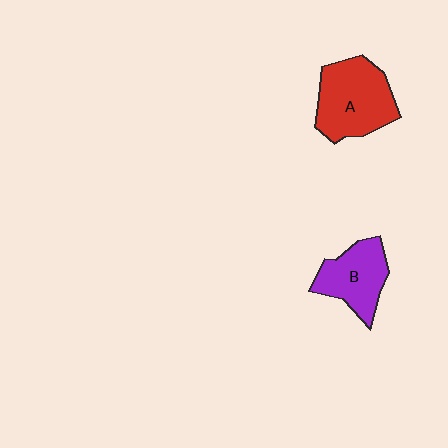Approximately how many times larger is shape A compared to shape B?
Approximately 1.3 times.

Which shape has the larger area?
Shape A (red).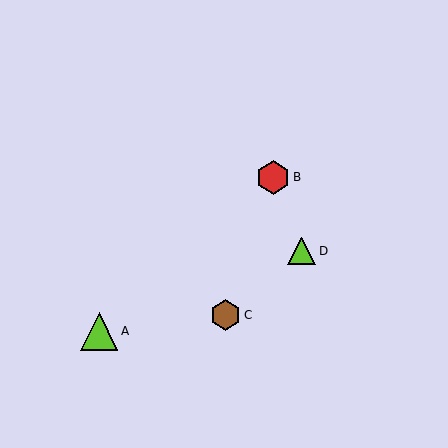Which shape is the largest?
The lime triangle (labeled A) is the largest.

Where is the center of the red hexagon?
The center of the red hexagon is at (273, 177).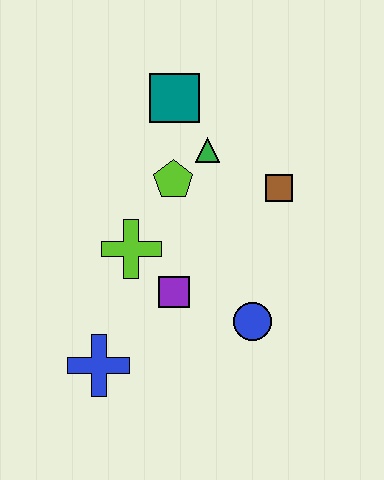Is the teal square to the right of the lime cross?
Yes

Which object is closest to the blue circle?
The purple square is closest to the blue circle.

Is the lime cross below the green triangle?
Yes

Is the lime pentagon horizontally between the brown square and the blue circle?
No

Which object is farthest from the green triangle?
The blue cross is farthest from the green triangle.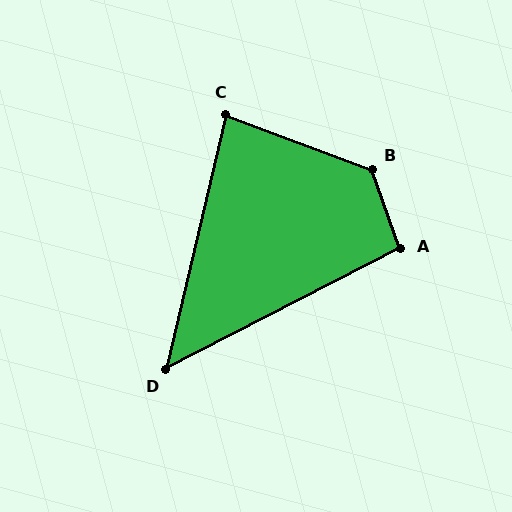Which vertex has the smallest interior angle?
D, at approximately 50 degrees.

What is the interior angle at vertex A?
Approximately 97 degrees (obtuse).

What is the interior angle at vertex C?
Approximately 83 degrees (acute).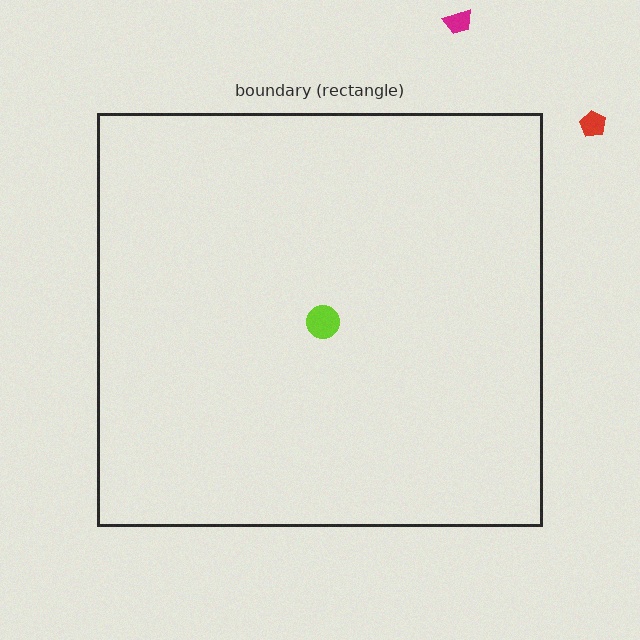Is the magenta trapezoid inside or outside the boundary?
Outside.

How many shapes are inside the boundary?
1 inside, 2 outside.